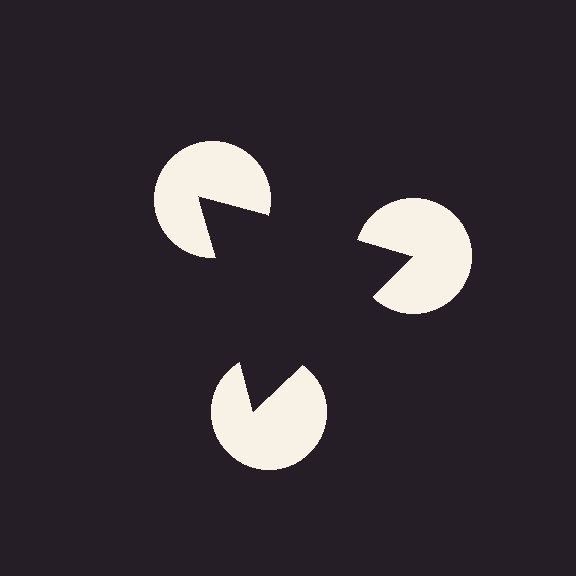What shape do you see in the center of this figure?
An illusory triangle — its edges are inferred from the aligned wedge cuts in the pac-man discs, not physically drawn.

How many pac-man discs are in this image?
There are 3 — one at each vertex of the illusory triangle.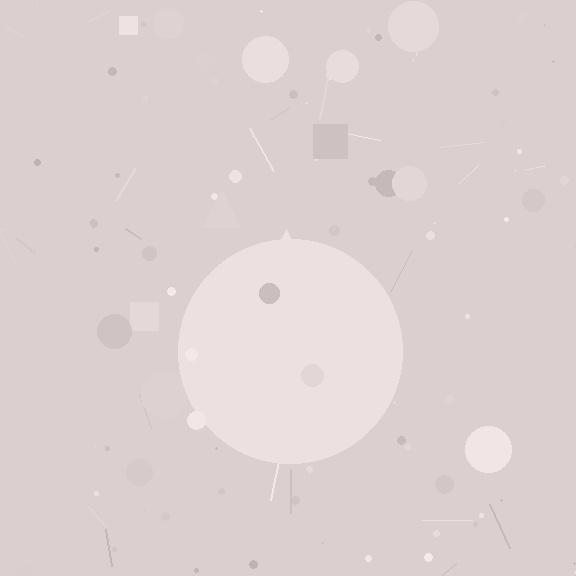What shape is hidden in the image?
A circle is hidden in the image.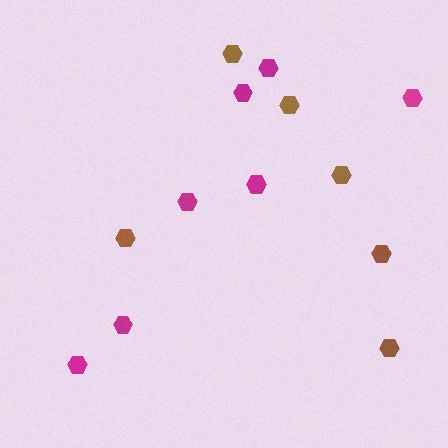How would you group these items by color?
There are 2 groups: one group of brown hexagons (6) and one group of magenta hexagons (7).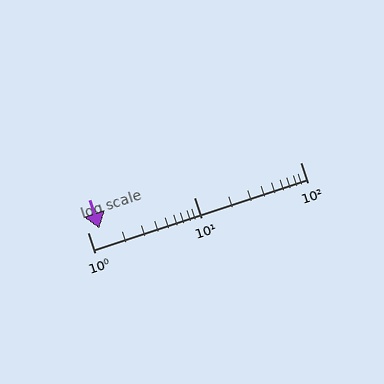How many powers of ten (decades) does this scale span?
The scale spans 2 decades, from 1 to 100.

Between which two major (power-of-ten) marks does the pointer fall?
The pointer is between 1 and 10.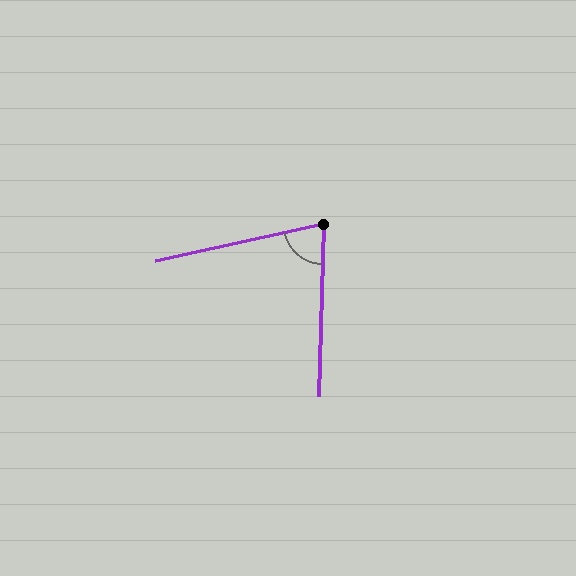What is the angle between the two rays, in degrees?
Approximately 76 degrees.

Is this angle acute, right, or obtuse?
It is acute.